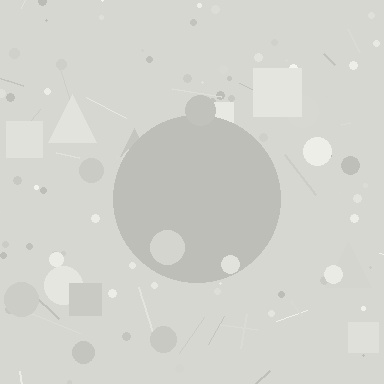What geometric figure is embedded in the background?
A circle is embedded in the background.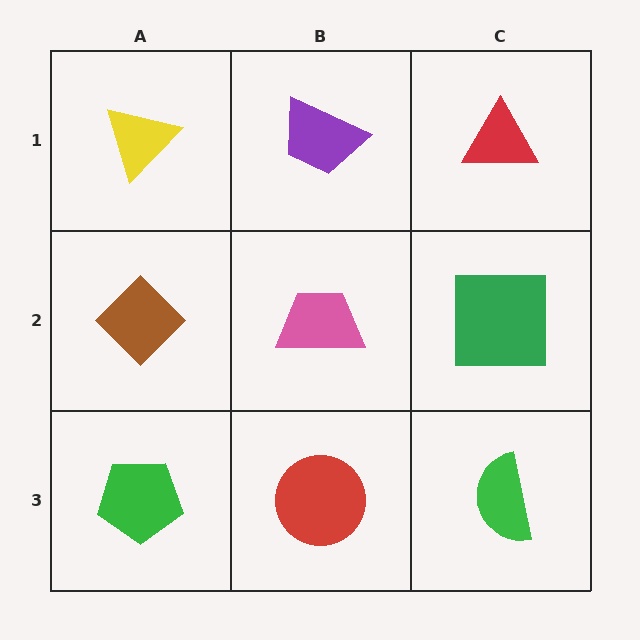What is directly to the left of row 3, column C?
A red circle.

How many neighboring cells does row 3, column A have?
2.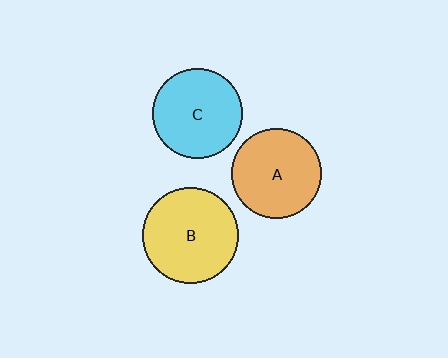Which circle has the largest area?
Circle B (yellow).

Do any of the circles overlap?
No, none of the circles overlap.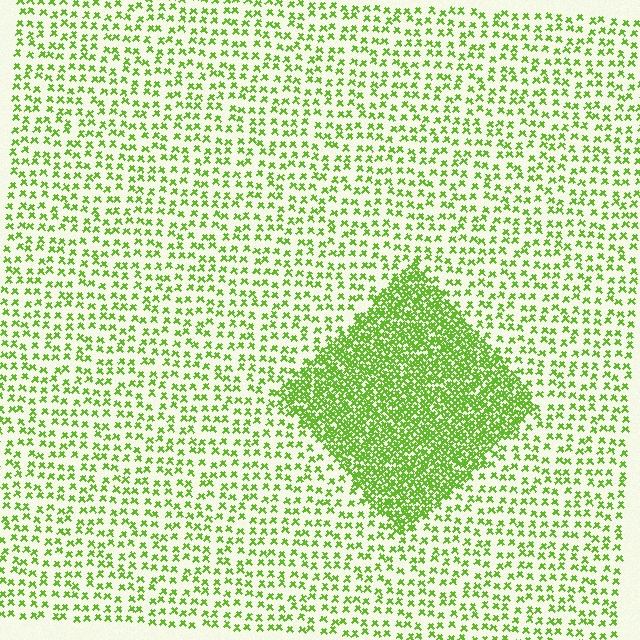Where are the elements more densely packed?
The elements are more densely packed inside the diamond boundary.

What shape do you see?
I see a diamond.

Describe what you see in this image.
The image contains small lime elements arranged at two different densities. A diamond-shaped region is visible where the elements are more densely packed than the surrounding area.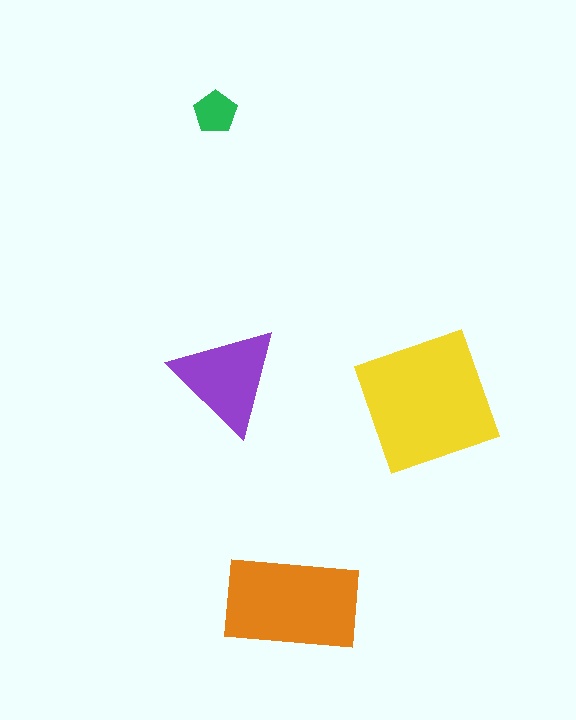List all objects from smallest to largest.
The green pentagon, the purple triangle, the orange rectangle, the yellow square.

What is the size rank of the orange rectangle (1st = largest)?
2nd.